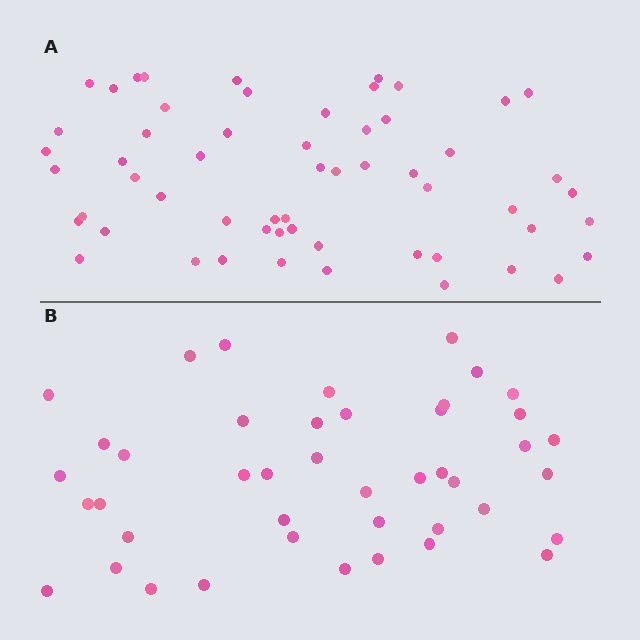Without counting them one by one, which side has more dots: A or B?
Region A (the top region) has more dots.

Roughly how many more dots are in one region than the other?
Region A has approximately 15 more dots than region B.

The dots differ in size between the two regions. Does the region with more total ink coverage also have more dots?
No. Region B has more total ink coverage because its dots are larger, but region A actually contains more individual dots. Total area can be misleading — the number of items is what matters here.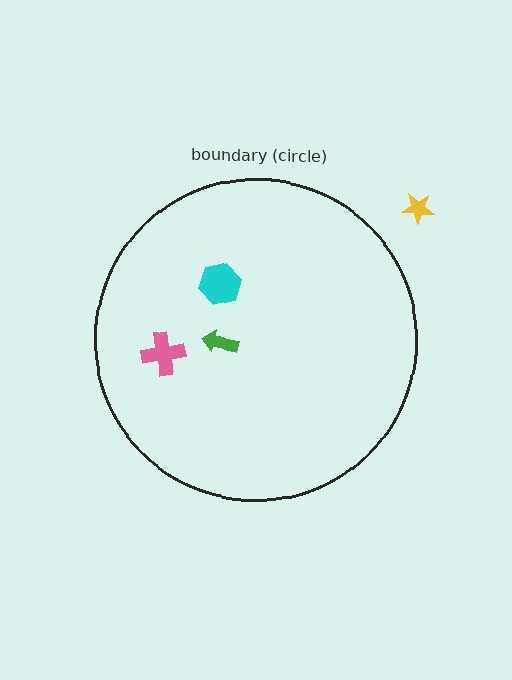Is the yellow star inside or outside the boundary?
Outside.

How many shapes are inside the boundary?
3 inside, 1 outside.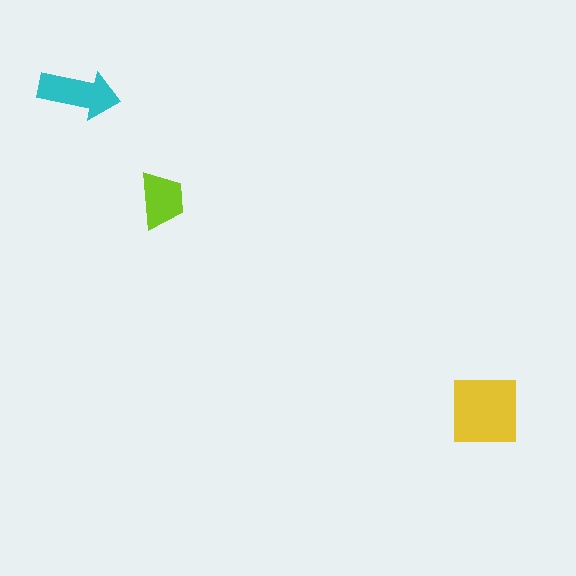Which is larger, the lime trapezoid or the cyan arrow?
The cyan arrow.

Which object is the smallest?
The lime trapezoid.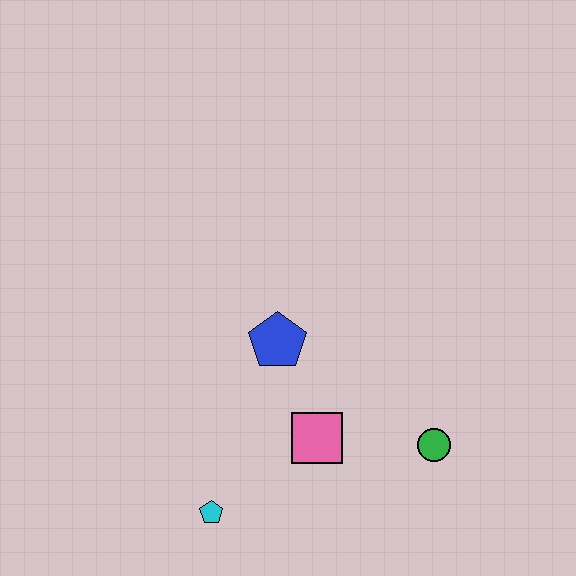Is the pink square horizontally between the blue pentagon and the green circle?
Yes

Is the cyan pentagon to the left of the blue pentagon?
Yes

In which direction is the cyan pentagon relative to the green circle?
The cyan pentagon is to the left of the green circle.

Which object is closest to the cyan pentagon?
The pink square is closest to the cyan pentagon.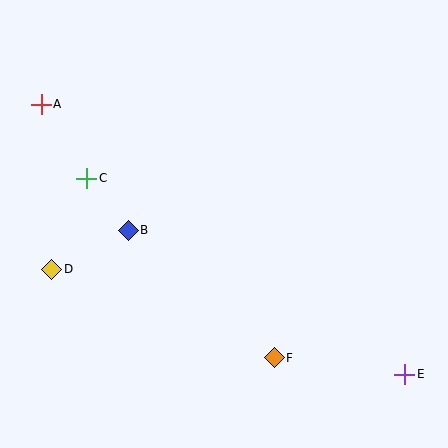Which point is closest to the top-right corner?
Point E is closest to the top-right corner.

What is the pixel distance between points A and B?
The distance between A and B is 153 pixels.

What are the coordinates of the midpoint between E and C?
The midpoint between E and C is at (246, 276).